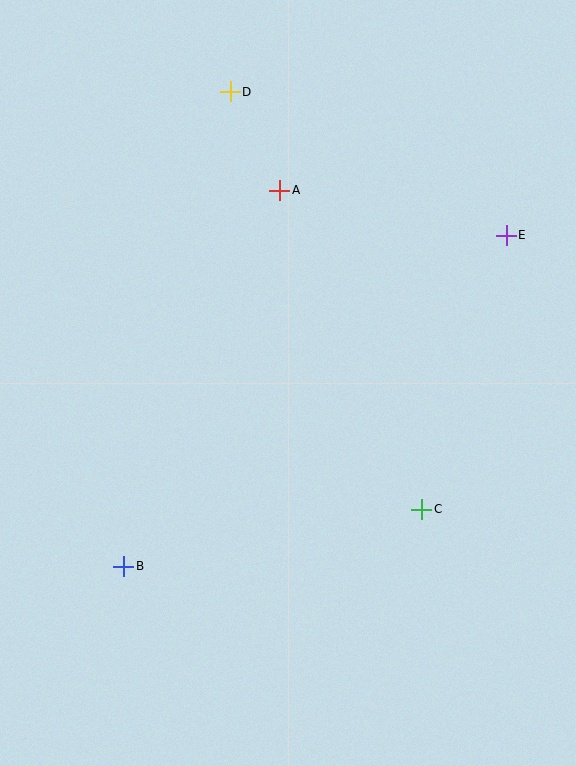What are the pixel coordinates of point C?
Point C is at (422, 509).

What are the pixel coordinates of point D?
Point D is at (230, 92).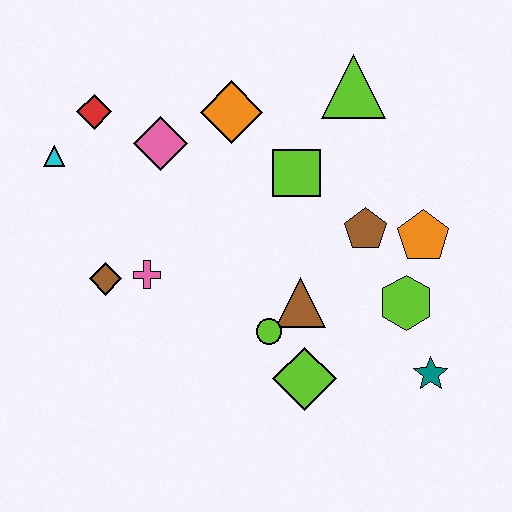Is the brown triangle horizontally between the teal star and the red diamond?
Yes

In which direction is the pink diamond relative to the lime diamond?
The pink diamond is above the lime diamond.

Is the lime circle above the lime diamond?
Yes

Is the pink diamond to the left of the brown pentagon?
Yes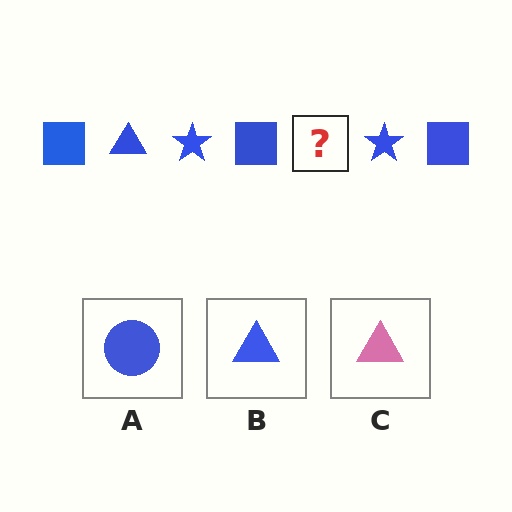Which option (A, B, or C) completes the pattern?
B.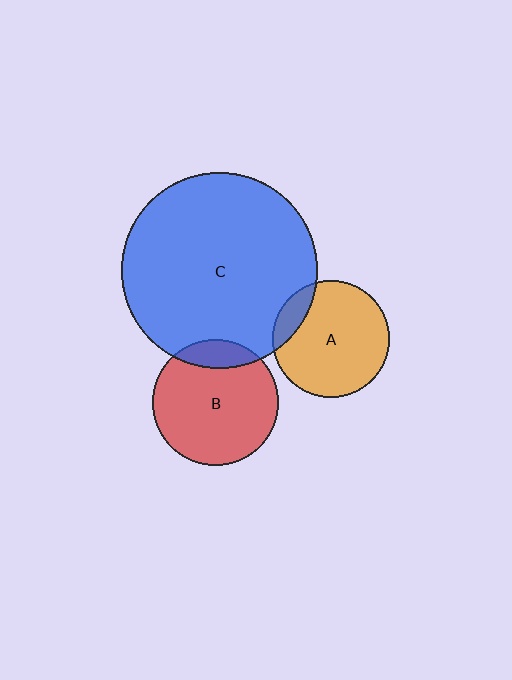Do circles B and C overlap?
Yes.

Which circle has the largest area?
Circle C (blue).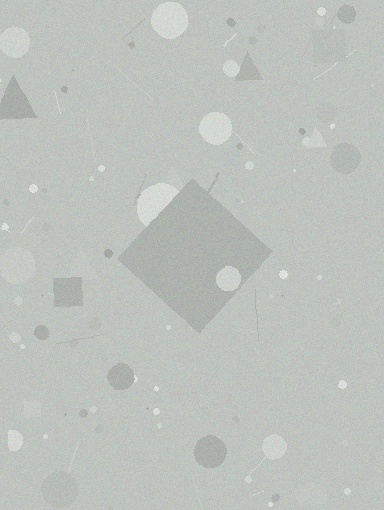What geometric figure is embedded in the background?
A diamond is embedded in the background.